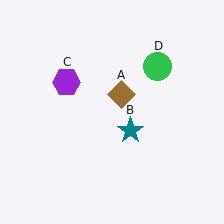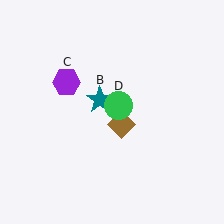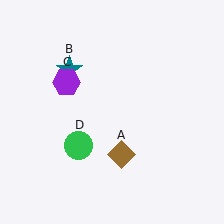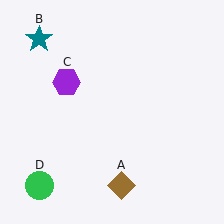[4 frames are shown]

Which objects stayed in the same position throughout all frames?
Purple hexagon (object C) remained stationary.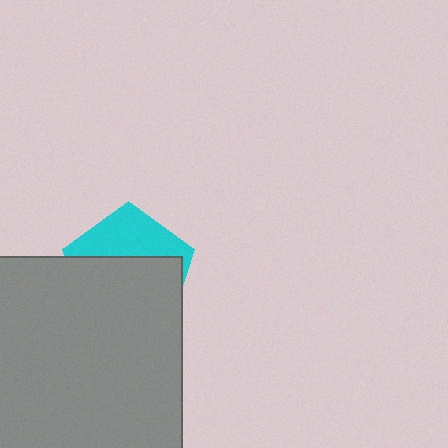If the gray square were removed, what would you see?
You would see the complete cyan pentagon.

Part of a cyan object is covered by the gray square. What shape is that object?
It is a pentagon.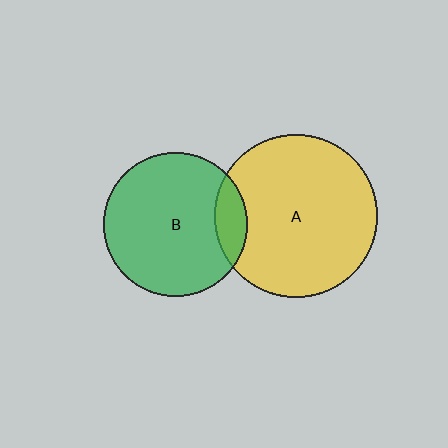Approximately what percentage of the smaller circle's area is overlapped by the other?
Approximately 15%.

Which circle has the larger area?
Circle A (yellow).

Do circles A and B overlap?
Yes.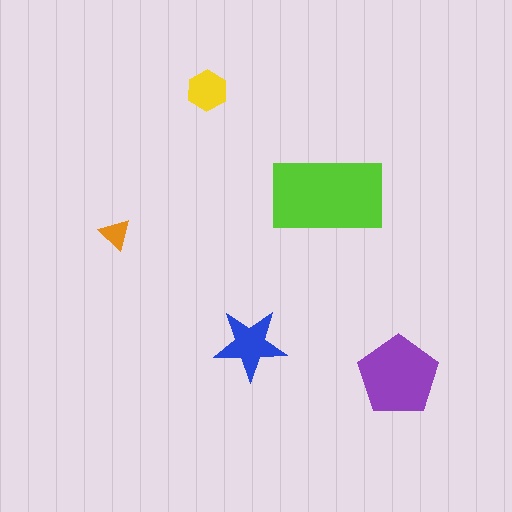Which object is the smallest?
The orange triangle.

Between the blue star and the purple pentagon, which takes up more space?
The purple pentagon.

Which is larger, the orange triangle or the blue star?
The blue star.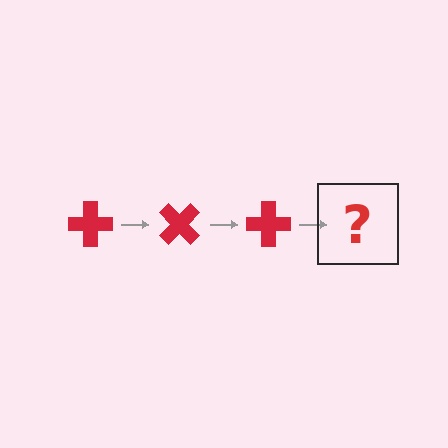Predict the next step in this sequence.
The next step is a red cross rotated 135 degrees.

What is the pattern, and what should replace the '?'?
The pattern is that the cross rotates 45 degrees each step. The '?' should be a red cross rotated 135 degrees.